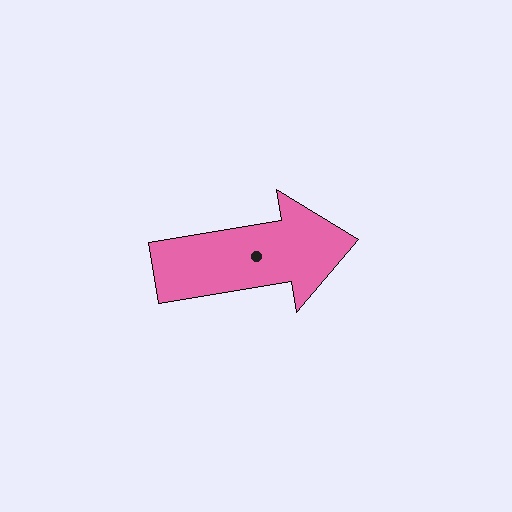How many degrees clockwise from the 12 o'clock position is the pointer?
Approximately 81 degrees.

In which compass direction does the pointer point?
East.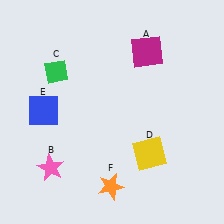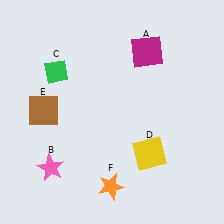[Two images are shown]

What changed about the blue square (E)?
In Image 1, E is blue. In Image 2, it changed to brown.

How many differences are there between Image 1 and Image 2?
There is 1 difference between the two images.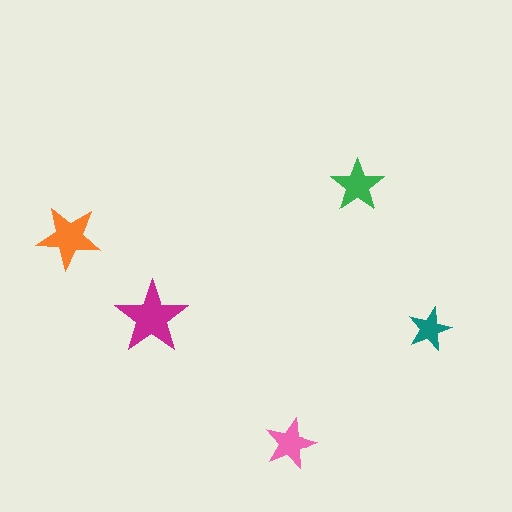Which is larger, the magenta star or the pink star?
The magenta one.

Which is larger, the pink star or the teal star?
The pink one.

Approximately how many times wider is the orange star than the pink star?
About 1.5 times wider.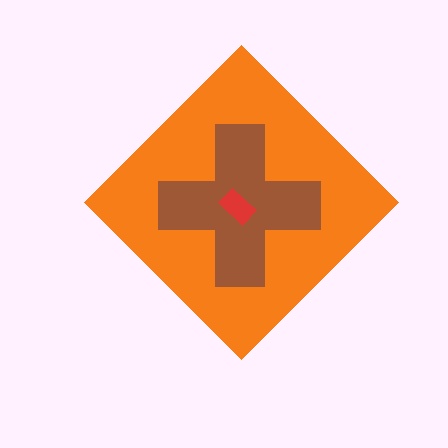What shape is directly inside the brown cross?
The red rectangle.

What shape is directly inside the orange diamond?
The brown cross.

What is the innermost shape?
The red rectangle.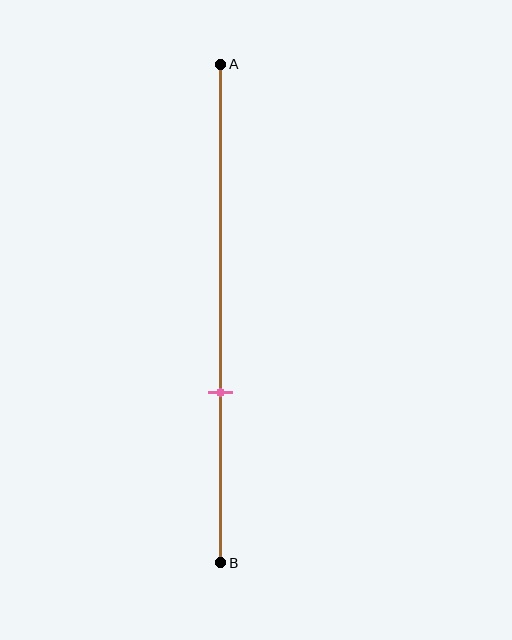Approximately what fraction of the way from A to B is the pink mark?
The pink mark is approximately 65% of the way from A to B.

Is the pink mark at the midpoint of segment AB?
No, the mark is at about 65% from A, not at the 50% midpoint.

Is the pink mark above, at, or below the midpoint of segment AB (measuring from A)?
The pink mark is below the midpoint of segment AB.